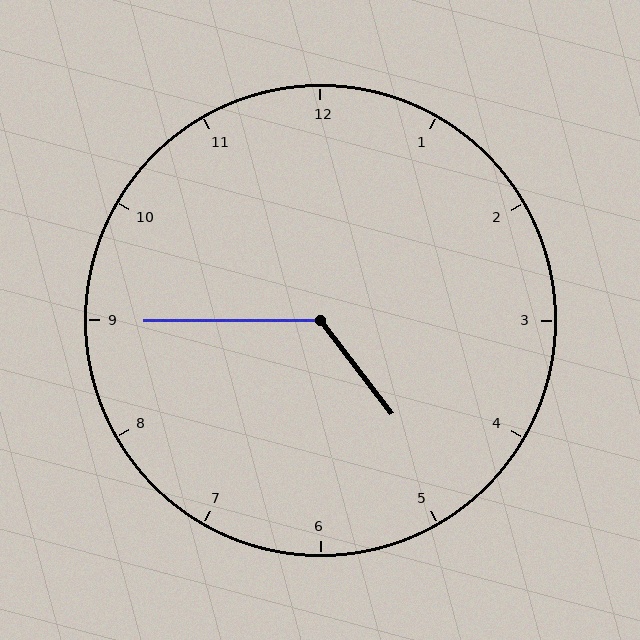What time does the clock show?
4:45.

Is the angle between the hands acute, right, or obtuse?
It is obtuse.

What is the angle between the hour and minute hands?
Approximately 128 degrees.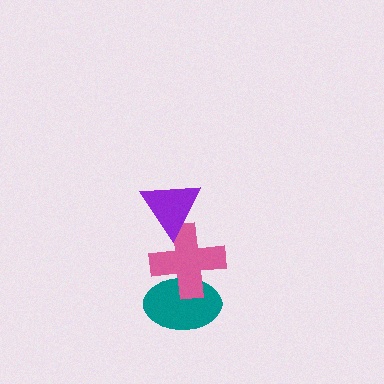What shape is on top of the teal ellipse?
The pink cross is on top of the teal ellipse.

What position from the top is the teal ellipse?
The teal ellipse is 3rd from the top.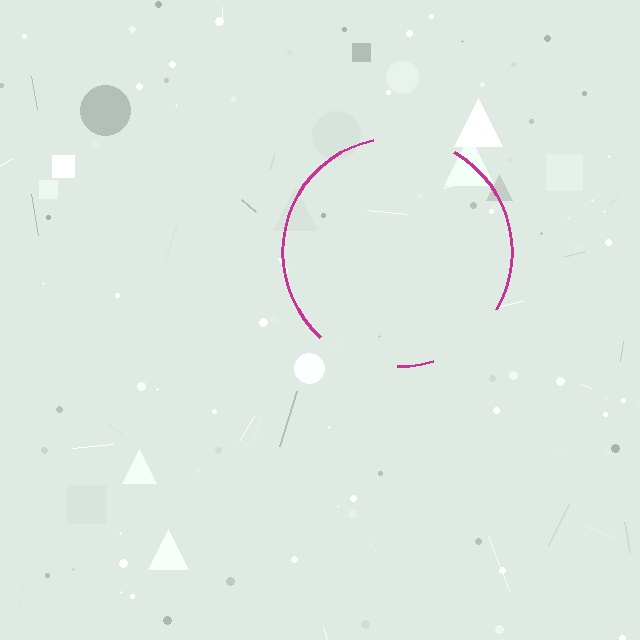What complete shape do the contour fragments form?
The contour fragments form a circle.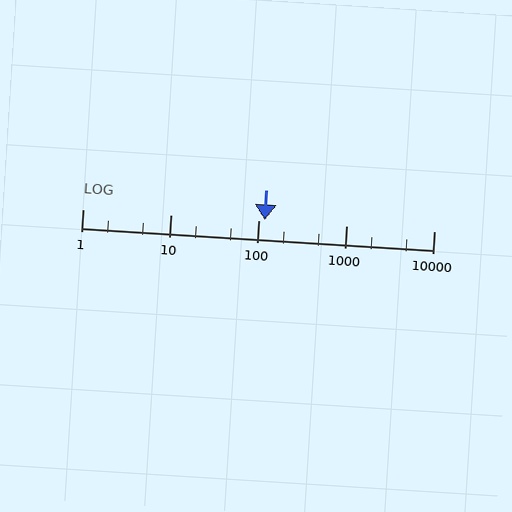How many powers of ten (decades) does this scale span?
The scale spans 4 decades, from 1 to 10000.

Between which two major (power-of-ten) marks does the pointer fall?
The pointer is between 100 and 1000.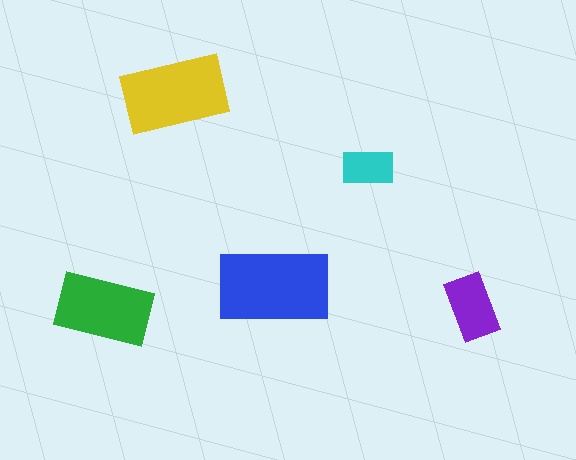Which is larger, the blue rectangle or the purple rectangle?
The blue one.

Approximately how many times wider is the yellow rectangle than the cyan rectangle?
About 2 times wider.